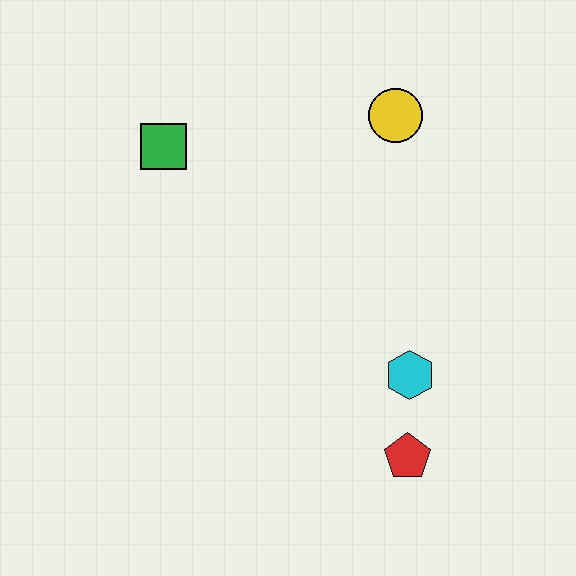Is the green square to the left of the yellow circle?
Yes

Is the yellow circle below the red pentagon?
No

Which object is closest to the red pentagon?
The cyan hexagon is closest to the red pentagon.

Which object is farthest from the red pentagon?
The green square is farthest from the red pentagon.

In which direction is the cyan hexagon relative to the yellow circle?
The cyan hexagon is below the yellow circle.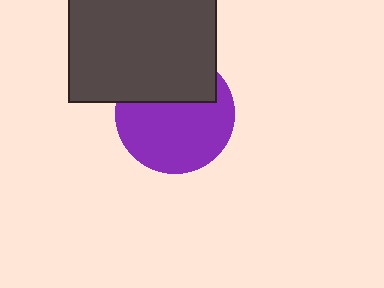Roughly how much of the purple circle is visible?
About half of it is visible (roughly 64%).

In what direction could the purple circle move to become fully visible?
The purple circle could move down. That would shift it out from behind the dark gray square entirely.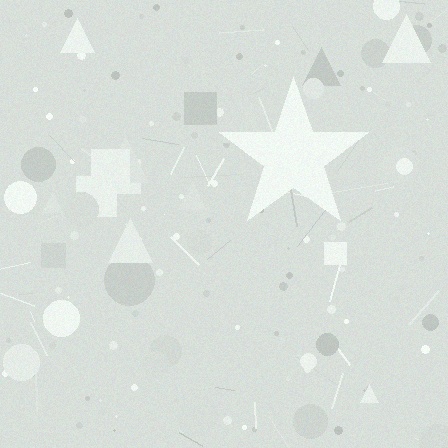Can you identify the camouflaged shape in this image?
The camouflaged shape is a star.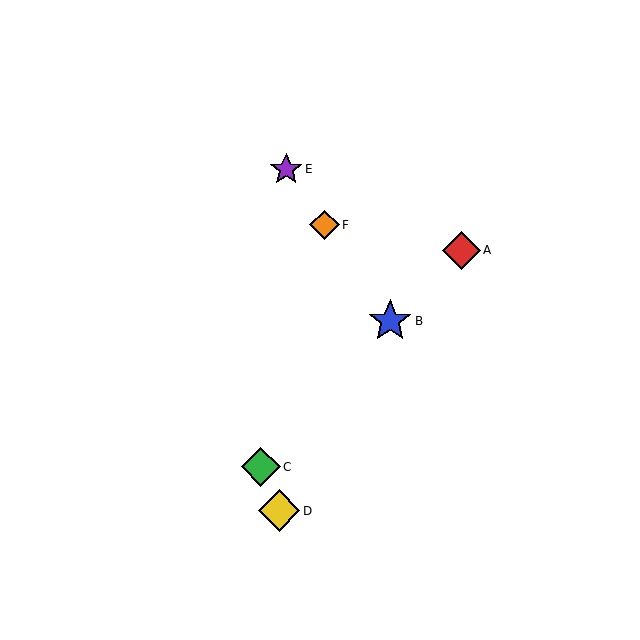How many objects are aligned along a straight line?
3 objects (B, E, F) are aligned along a straight line.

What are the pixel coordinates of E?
Object E is at (286, 169).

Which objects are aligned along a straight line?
Objects B, E, F are aligned along a straight line.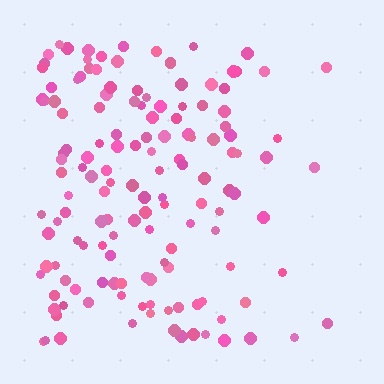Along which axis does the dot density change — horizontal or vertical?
Horizontal.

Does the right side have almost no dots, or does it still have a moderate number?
Still a moderate number, just noticeably fewer than the left.